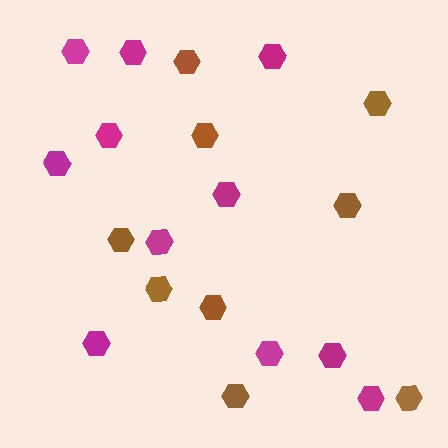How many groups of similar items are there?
There are 2 groups: one group of brown hexagons (9) and one group of magenta hexagons (11).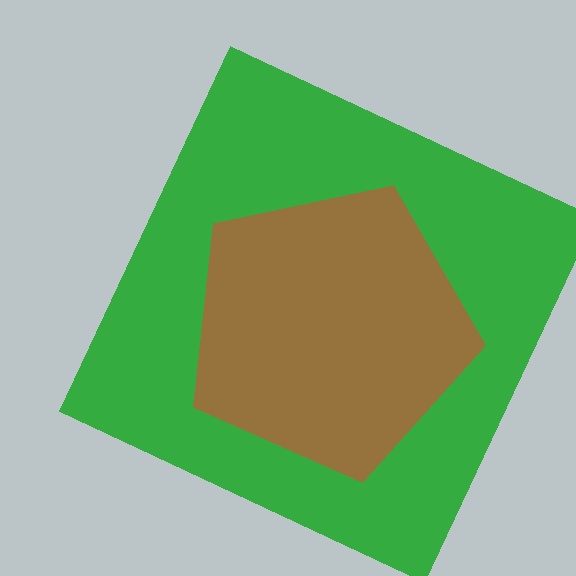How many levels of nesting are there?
2.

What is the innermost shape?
The brown pentagon.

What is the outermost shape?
The green square.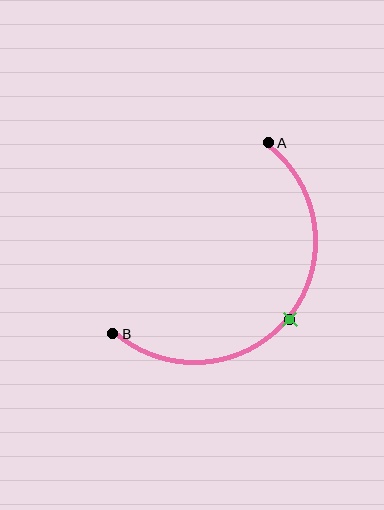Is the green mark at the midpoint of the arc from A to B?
Yes. The green mark lies on the arc at equal arc-length from both A and B — it is the arc midpoint.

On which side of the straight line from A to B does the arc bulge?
The arc bulges below and to the right of the straight line connecting A and B.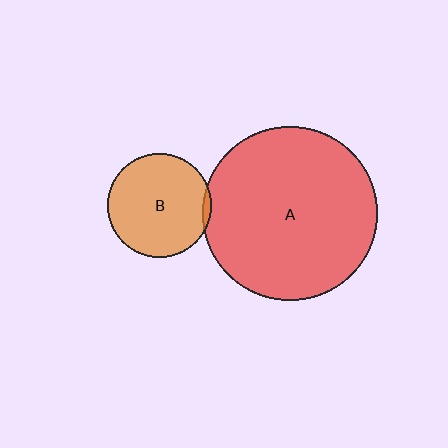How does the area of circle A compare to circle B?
Approximately 2.8 times.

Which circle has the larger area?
Circle A (red).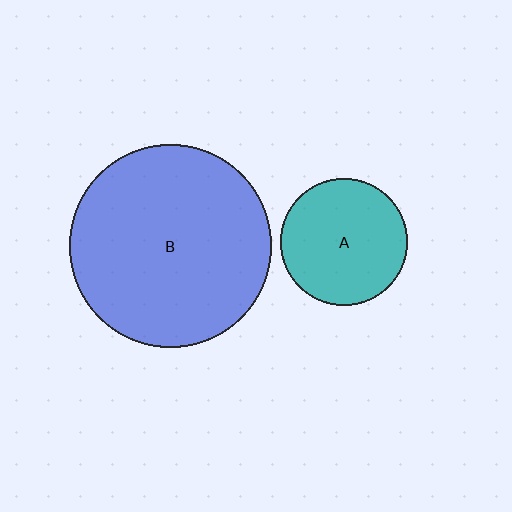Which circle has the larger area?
Circle B (blue).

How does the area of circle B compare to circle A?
Approximately 2.5 times.